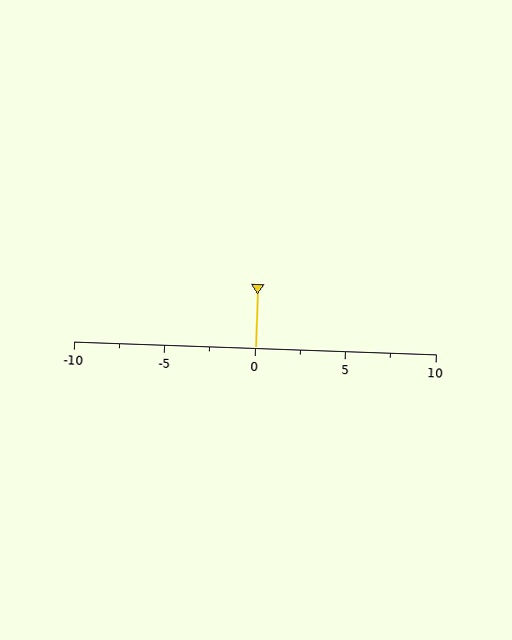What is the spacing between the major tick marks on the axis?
The major ticks are spaced 5 apart.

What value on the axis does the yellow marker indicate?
The marker indicates approximately 0.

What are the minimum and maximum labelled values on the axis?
The axis runs from -10 to 10.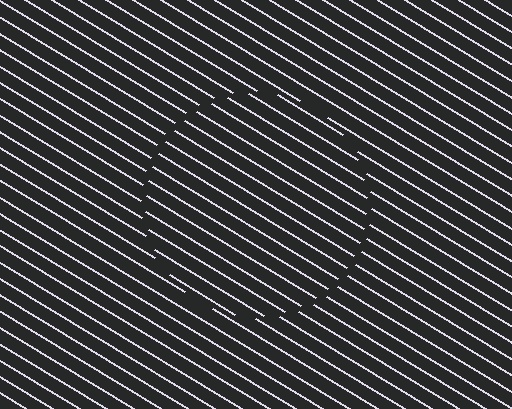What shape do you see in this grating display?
An illusory circle. The interior of the shape contains the same grating, shifted by half a period — the contour is defined by the phase discontinuity where line-ends from the inner and outer gratings abut.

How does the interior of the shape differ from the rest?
The interior of the shape contains the same grating, shifted by half a period — the contour is defined by the phase discontinuity where line-ends from the inner and outer gratings abut.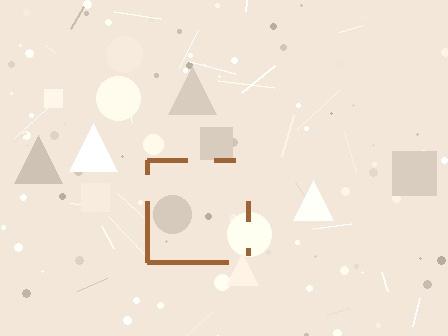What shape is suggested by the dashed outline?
The dashed outline suggests a square.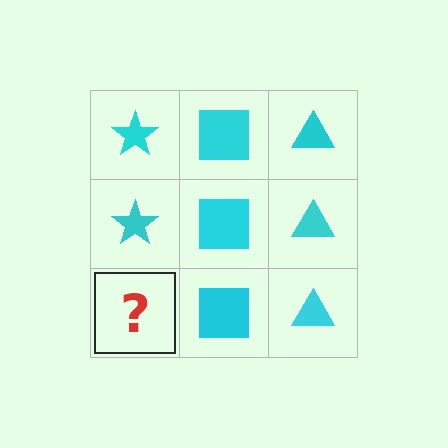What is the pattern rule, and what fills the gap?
The rule is that each column has a consistent shape. The gap should be filled with a cyan star.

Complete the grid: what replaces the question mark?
The question mark should be replaced with a cyan star.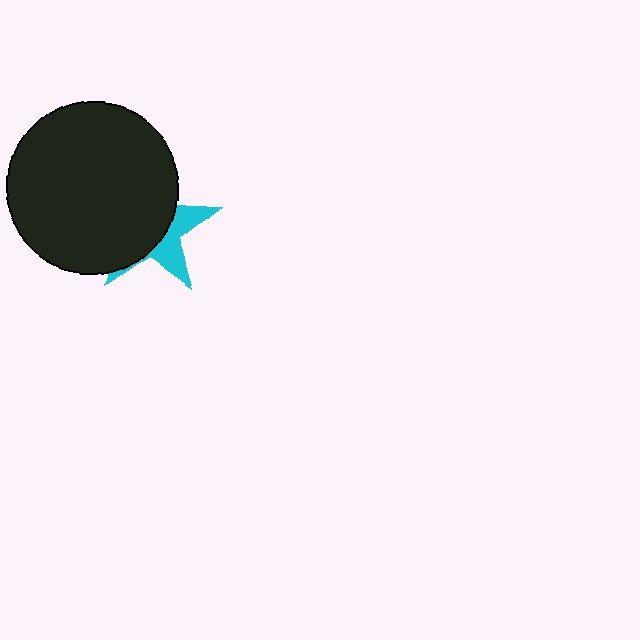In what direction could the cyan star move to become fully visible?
The cyan star could move right. That would shift it out from behind the black circle entirely.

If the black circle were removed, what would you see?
You would see the complete cyan star.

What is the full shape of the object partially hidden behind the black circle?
The partially hidden object is a cyan star.